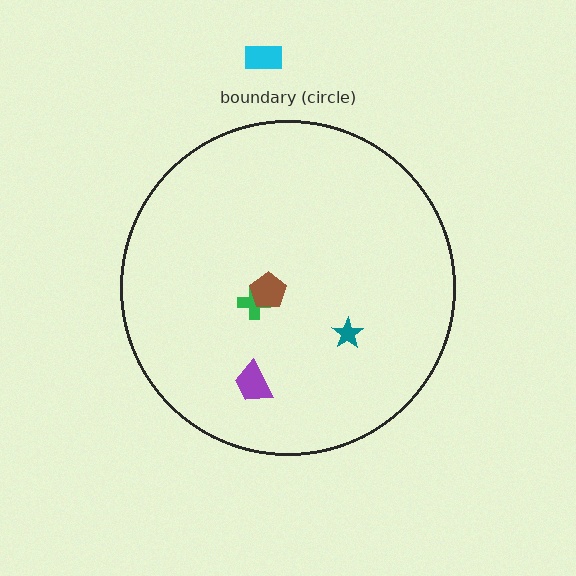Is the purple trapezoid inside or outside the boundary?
Inside.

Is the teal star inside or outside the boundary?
Inside.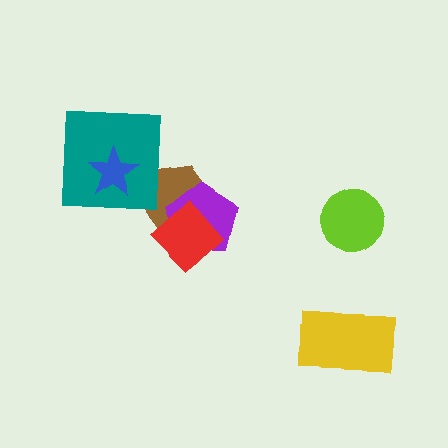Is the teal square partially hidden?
Yes, it is partially covered by another shape.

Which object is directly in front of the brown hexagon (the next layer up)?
The purple pentagon is directly in front of the brown hexagon.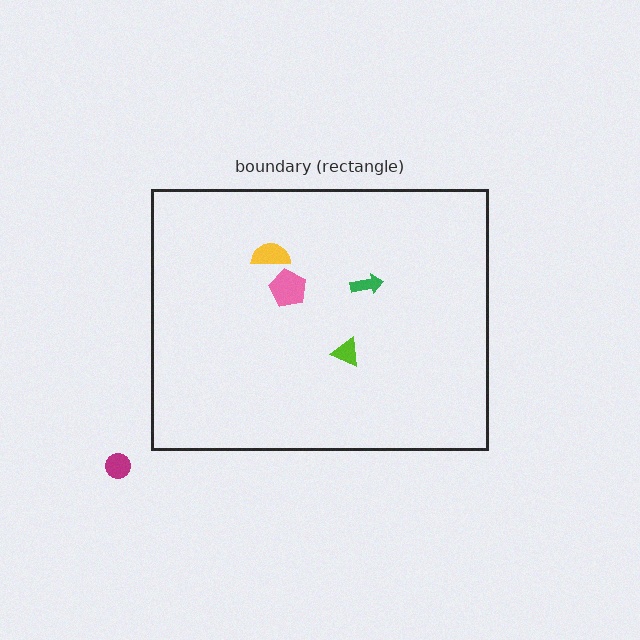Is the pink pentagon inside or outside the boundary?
Inside.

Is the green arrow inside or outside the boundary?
Inside.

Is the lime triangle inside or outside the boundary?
Inside.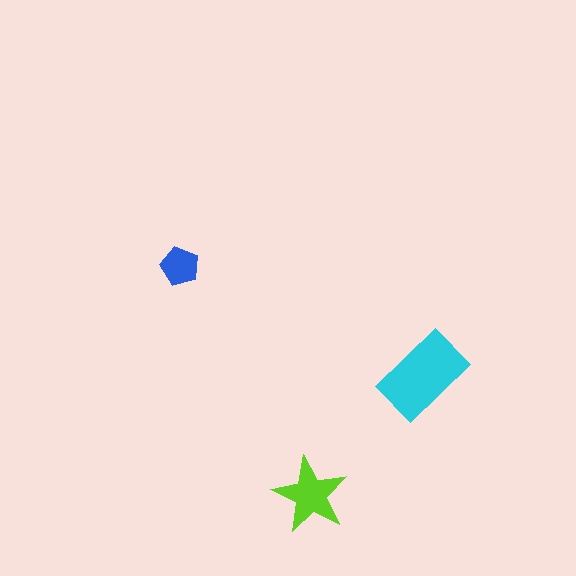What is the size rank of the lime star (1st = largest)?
2nd.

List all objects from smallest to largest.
The blue pentagon, the lime star, the cyan rectangle.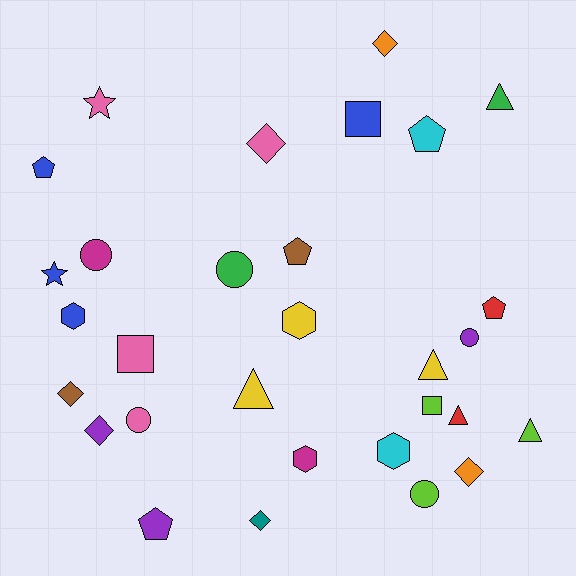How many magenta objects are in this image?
There are 2 magenta objects.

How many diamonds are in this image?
There are 6 diamonds.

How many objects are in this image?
There are 30 objects.